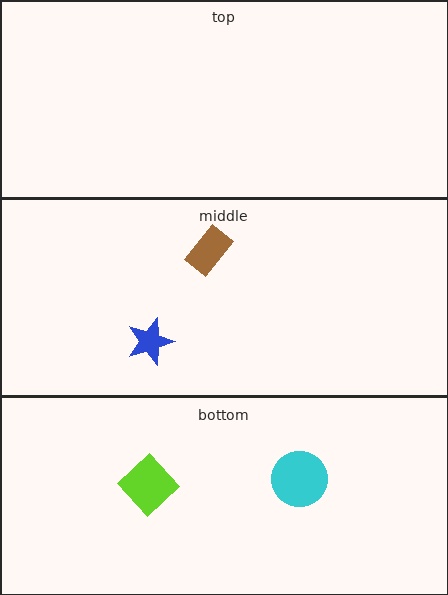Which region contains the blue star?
The middle region.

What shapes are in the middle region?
The brown rectangle, the blue star.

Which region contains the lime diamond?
The bottom region.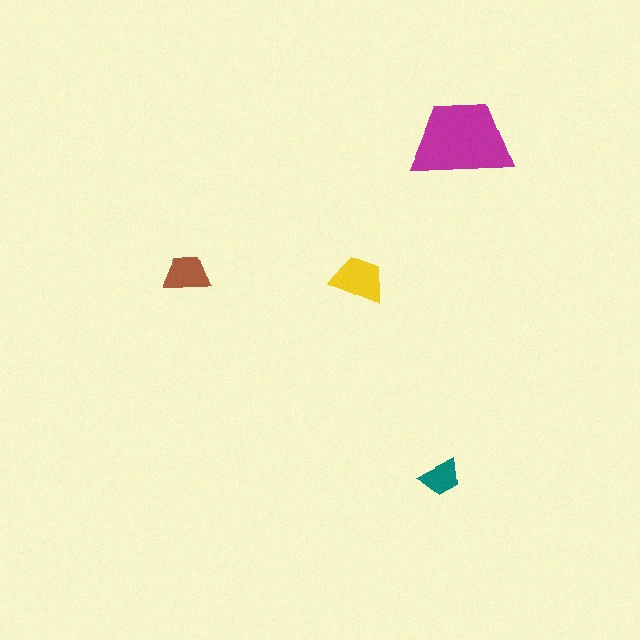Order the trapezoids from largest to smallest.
the magenta one, the yellow one, the brown one, the teal one.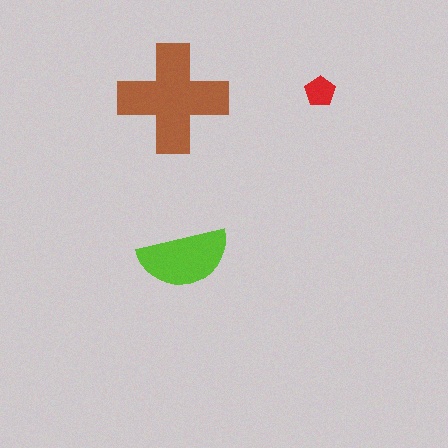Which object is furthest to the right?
The red pentagon is rightmost.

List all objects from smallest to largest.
The red pentagon, the lime semicircle, the brown cross.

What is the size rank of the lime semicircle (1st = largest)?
2nd.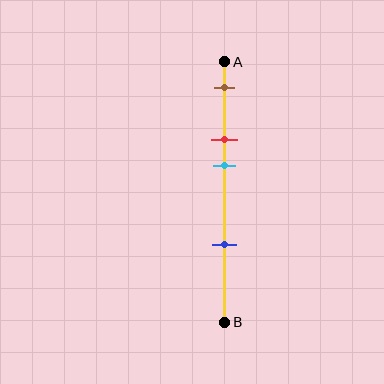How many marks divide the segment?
There are 4 marks dividing the segment.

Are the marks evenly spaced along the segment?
No, the marks are not evenly spaced.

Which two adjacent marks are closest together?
The red and cyan marks are the closest adjacent pair.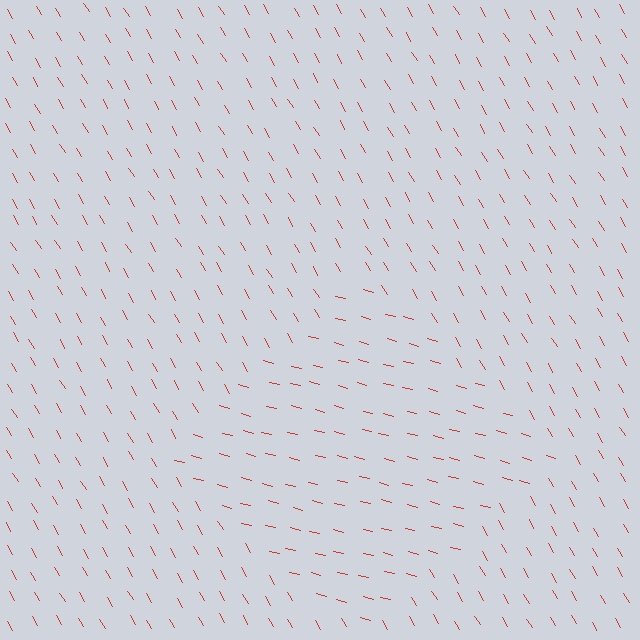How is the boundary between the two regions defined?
The boundary is defined purely by a change in line orientation (approximately 45 degrees difference). All lines are the same color and thickness.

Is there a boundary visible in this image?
Yes, there is a texture boundary formed by a change in line orientation.